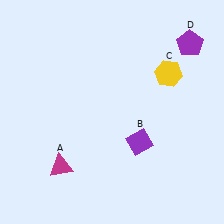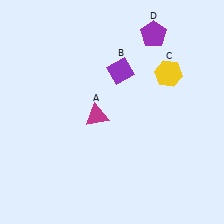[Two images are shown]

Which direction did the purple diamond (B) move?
The purple diamond (B) moved up.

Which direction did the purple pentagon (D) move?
The purple pentagon (D) moved left.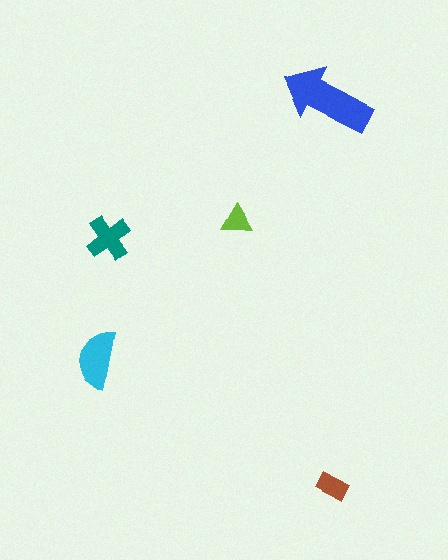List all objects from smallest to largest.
The lime triangle, the brown rectangle, the teal cross, the cyan semicircle, the blue arrow.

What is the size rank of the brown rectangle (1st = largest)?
4th.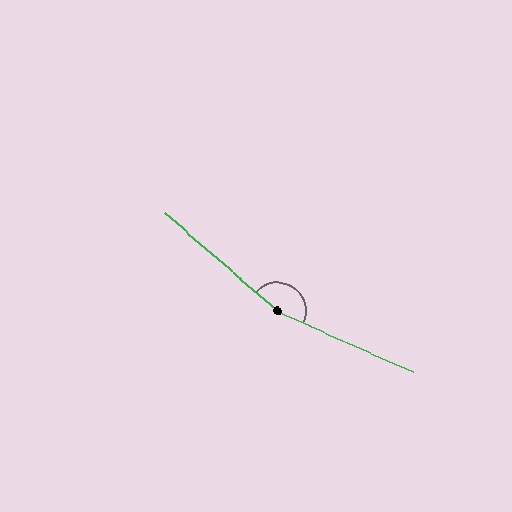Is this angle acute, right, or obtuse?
It is obtuse.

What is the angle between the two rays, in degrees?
Approximately 163 degrees.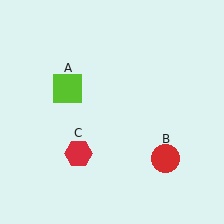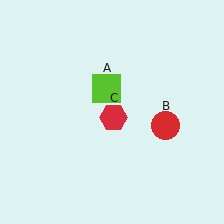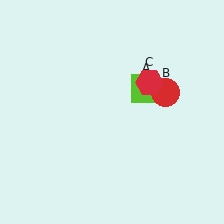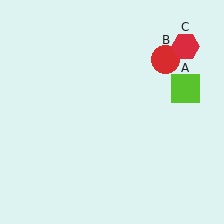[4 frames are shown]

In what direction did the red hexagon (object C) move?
The red hexagon (object C) moved up and to the right.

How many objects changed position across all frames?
3 objects changed position: lime square (object A), red circle (object B), red hexagon (object C).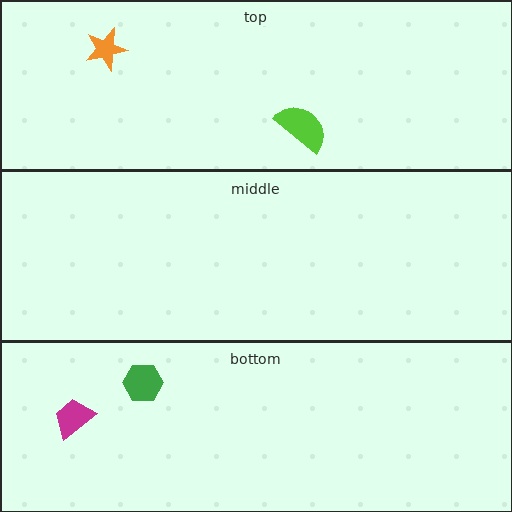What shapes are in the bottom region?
The magenta trapezoid, the green hexagon.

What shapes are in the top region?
The orange star, the lime semicircle.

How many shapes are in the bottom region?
2.